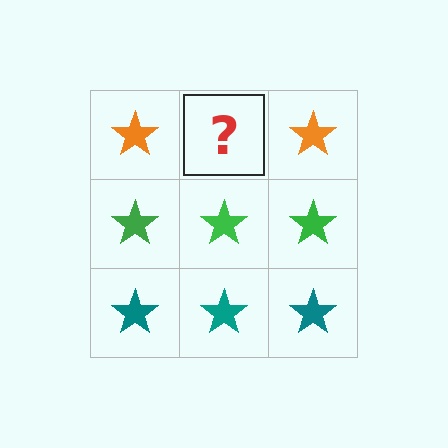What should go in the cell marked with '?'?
The missing cell should contain an orange star.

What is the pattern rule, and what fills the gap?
The rule is that each row has a consistent color. The gap should be filled with an orange star.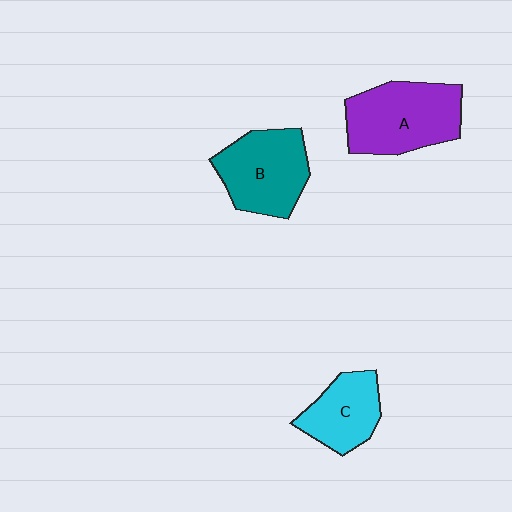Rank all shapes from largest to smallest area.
From largest to smallest: A (purple), B (teal), C (cyan).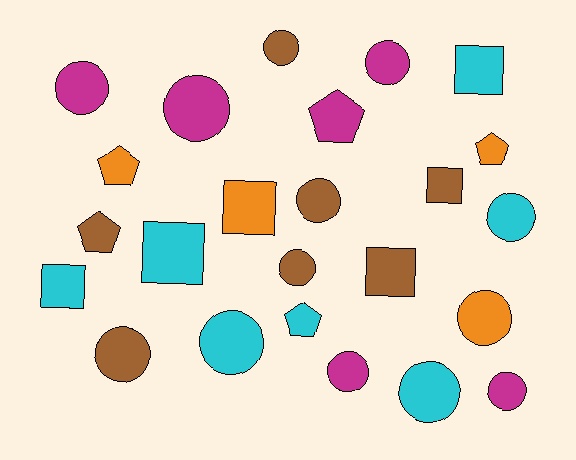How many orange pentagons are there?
There are 2 orange pentagons.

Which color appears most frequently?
Brown, with 7 objects.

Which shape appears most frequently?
Circle, with 13 objects.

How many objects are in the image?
There are 24 objects.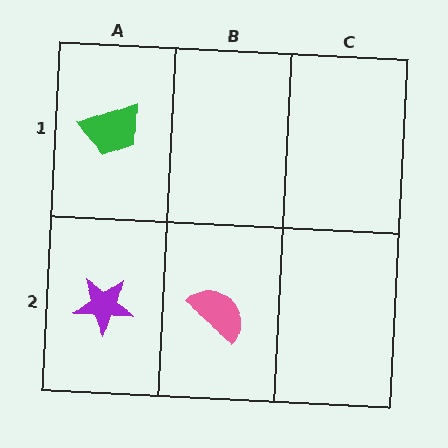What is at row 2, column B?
A pink semicircle.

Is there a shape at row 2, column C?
No, that cell is empty.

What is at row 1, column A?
A green trapezoid.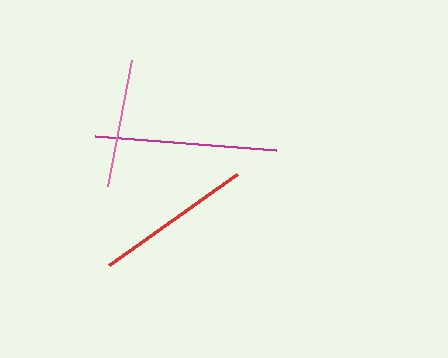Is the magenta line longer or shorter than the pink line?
The magenta line is longer than the pink line.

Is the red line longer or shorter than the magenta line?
The magenta line is longer than the red line.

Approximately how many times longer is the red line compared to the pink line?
The red line is approximately 1.2 times the length of the pink line.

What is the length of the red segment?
The red segment is approximately 157 pixels long.